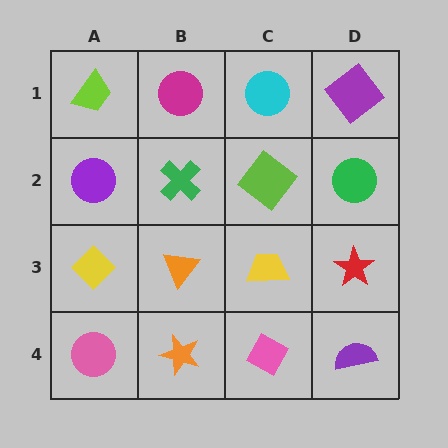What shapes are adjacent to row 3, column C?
A lime diamond (row 2, column C), a pink diamond (row 4, column C), an orange triangle (row 3, column B), a red star (row 3, column D).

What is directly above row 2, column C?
A cyan circle.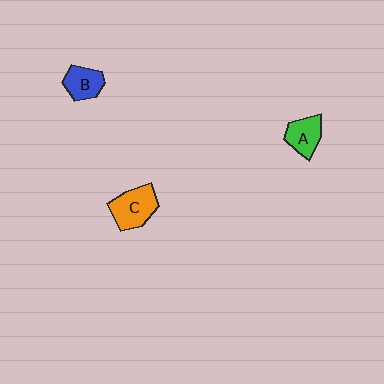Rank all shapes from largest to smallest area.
From largest to smallest: C (orange), A (green), B (blue).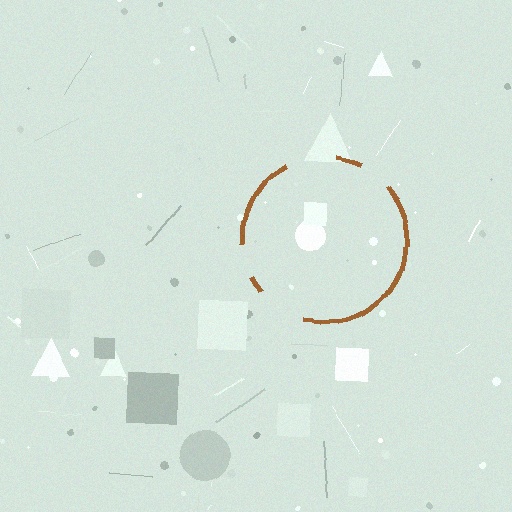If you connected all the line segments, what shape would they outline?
They would outline a circle.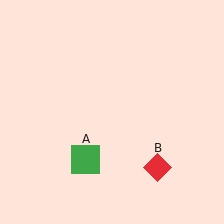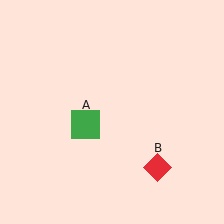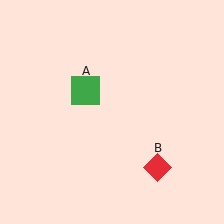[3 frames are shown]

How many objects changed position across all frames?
1 object changed position: green square (object A).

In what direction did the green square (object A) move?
The green square (object A) moved up.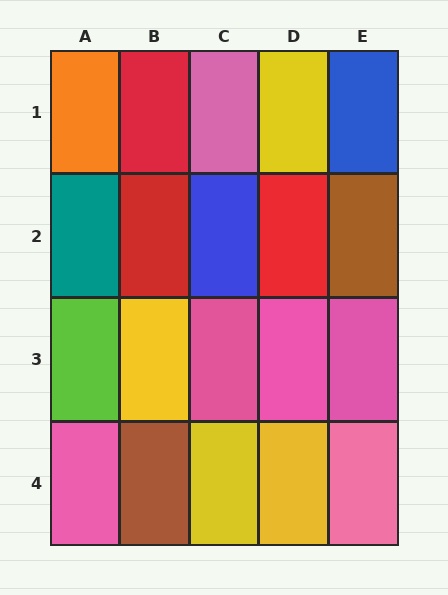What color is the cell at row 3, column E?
Pink.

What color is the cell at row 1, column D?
Yellow.